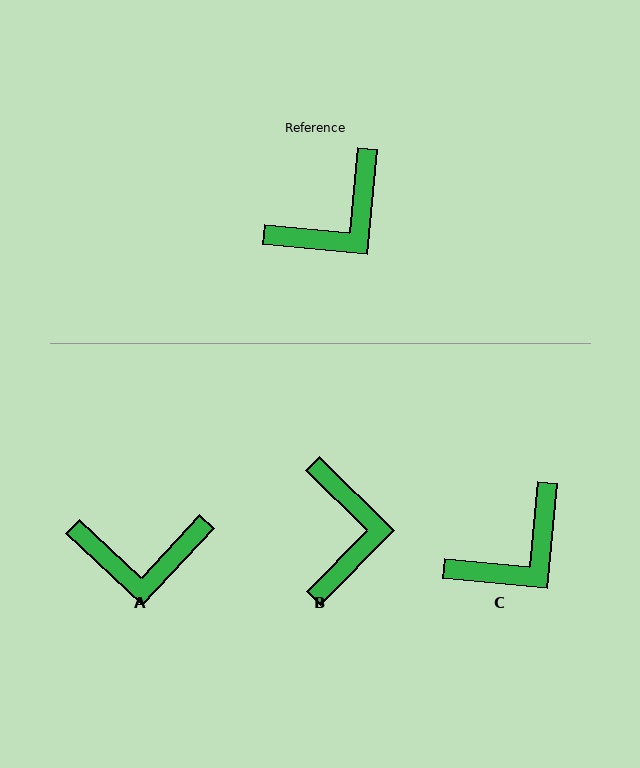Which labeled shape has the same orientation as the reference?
C.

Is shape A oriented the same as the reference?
No, it is off by about 38 degrees.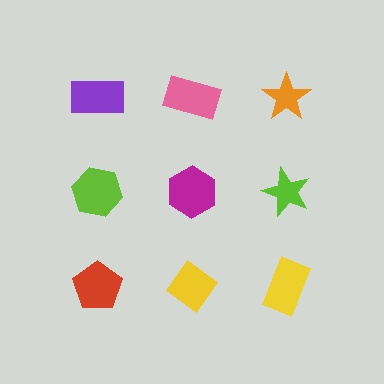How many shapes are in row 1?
3 shapes.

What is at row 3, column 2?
A yellow diamond.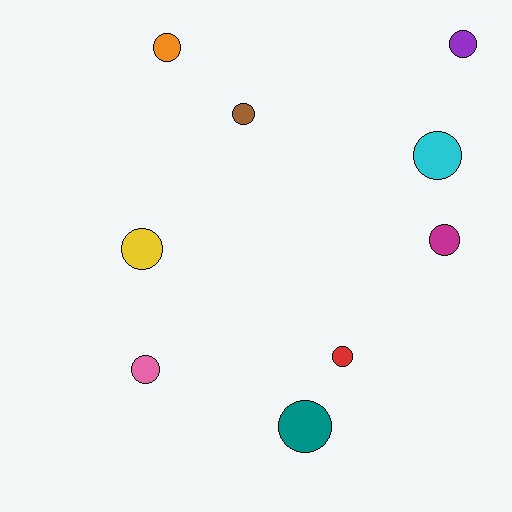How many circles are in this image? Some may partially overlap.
There are 9 circles.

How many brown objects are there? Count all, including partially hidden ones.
There is 1 brown object.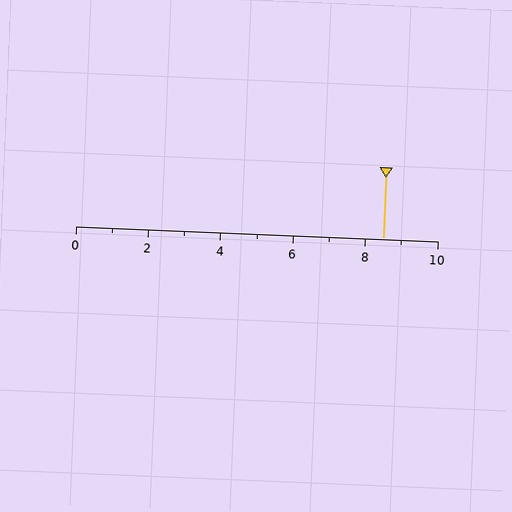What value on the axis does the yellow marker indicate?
The marker indicates approximately 8.5.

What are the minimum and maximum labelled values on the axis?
The axis runs from 0 to 10.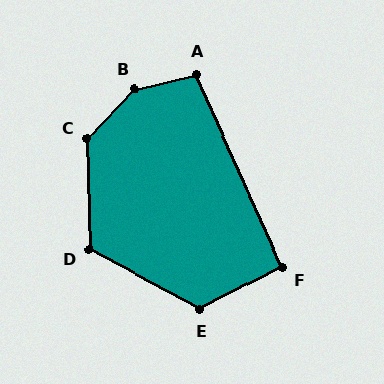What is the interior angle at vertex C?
Approximately 135 degrees (obtuse).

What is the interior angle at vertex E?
Approximately 124 degrees (obtuse).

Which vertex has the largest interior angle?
B, at approximately 147 degrees.